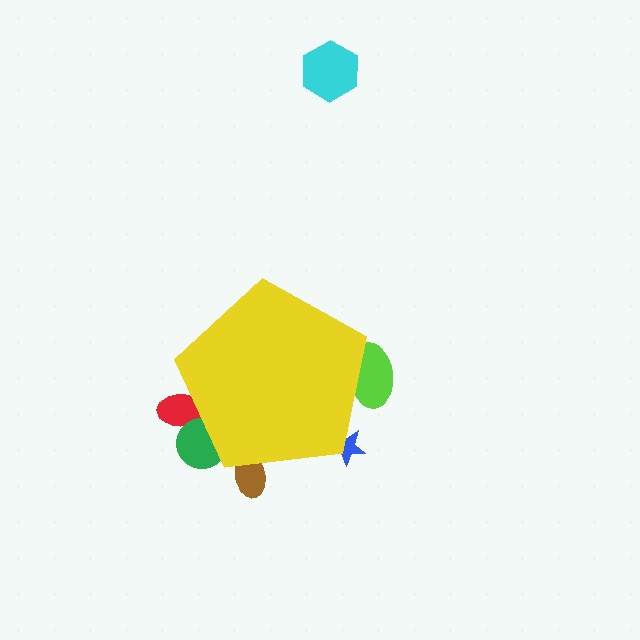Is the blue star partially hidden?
Yes, the blue star is partially hidden behind the yellow pentagon.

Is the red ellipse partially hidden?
Yes, the red ellipse is partially hidden behind the yellow pentagon.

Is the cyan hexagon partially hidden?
No, the cyan hexagon is fully visible.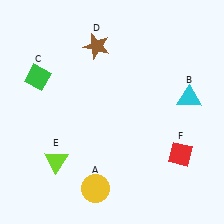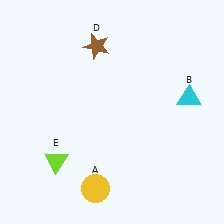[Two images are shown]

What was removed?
The green diamond (C), the red diamond (F) were removed in Image 2.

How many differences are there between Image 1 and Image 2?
There are 2 differences between the two images.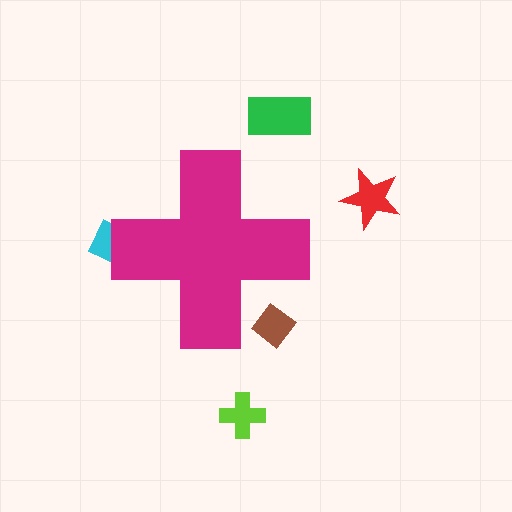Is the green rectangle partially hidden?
No, the green rectangle is fully visible.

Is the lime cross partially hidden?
No, the lime cross is fully visible.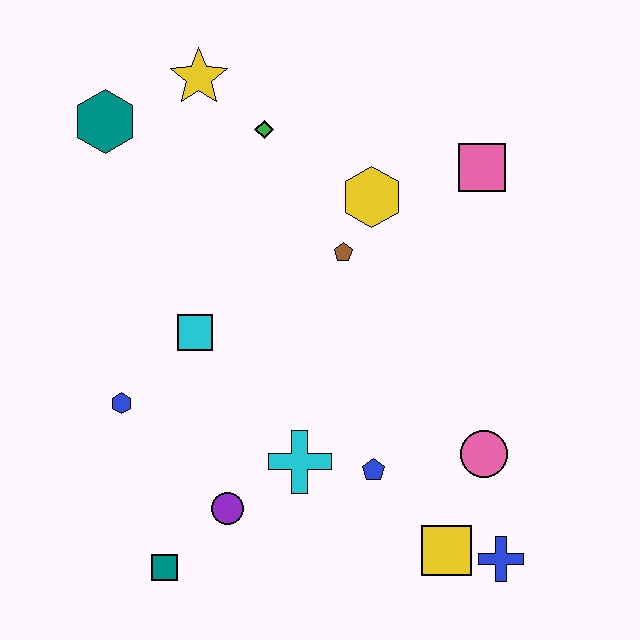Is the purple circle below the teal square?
No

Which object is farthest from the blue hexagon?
The pink square is farthest from the blue hexagon.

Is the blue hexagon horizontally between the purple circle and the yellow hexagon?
No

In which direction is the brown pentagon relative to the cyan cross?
The brown pentagon is above the cyan cross.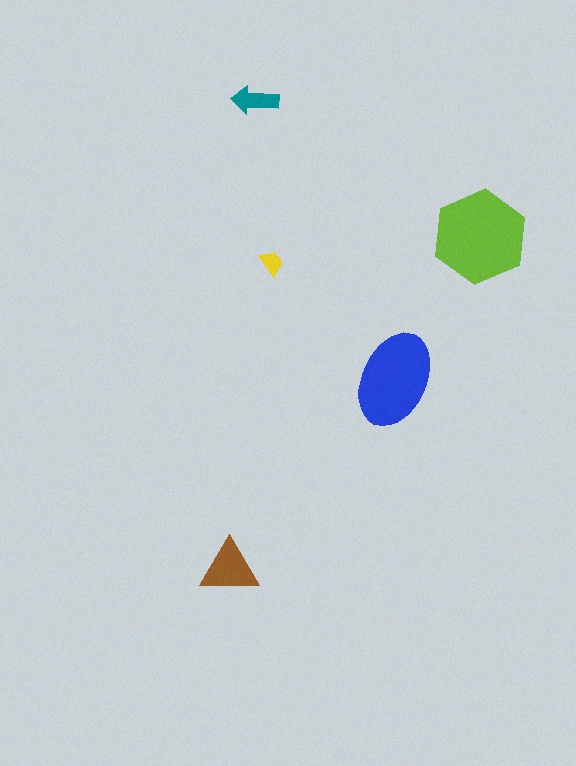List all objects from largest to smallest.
The lime hexagon, the blue ellipse, the brown triangle, the teal arrow, the yellow trapezoid.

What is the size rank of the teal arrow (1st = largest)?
4th.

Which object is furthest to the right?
The lime hexagon is rightmost.